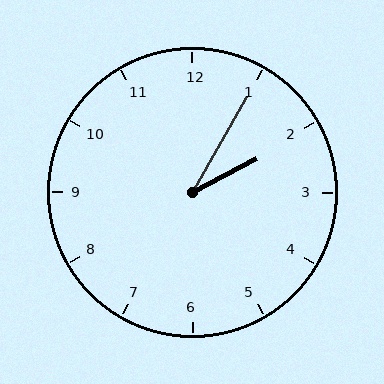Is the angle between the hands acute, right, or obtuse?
It is acute.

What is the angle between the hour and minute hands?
Approximately 32 degrees.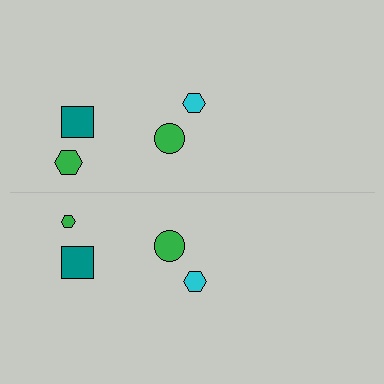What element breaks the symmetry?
The green hexagon on the bottom side has a different size than its mirror counterpart.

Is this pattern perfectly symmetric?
No, the pattern is not perfectly symmetric. The green hexagon on the bottom side has a different size than its mirror counterpart.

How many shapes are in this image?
There are 8 shapes in this image.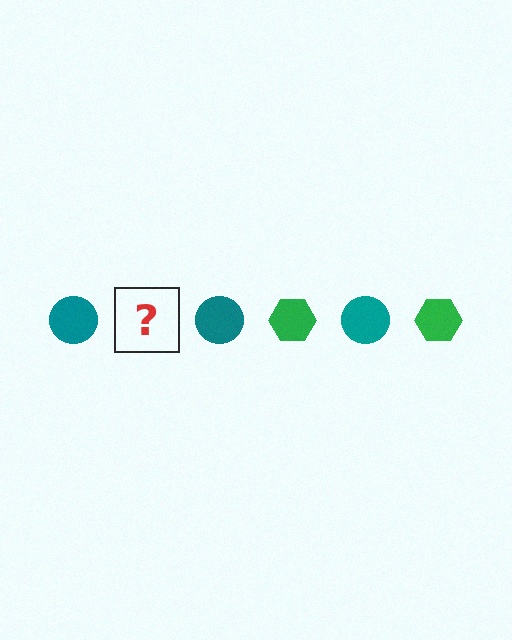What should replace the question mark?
The question mark should be replaced with a green hexagon.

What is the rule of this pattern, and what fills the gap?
The rule is that the pattern alternates between teal circle and green hexagon. The gap should be filled with a green hexagon.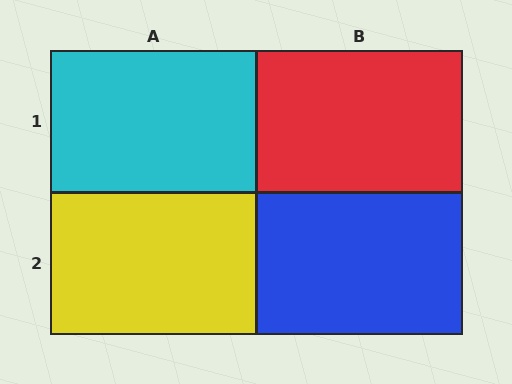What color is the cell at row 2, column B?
Blue.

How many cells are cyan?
1 cell is cyan.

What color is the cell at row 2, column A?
Yellow.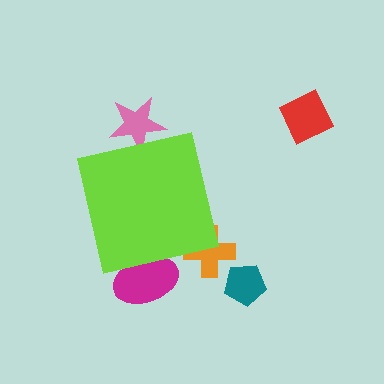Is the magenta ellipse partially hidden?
Yes, the magenta ellipse is partially hidden behind the lime square.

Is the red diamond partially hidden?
No, the red diamond is fully visible.